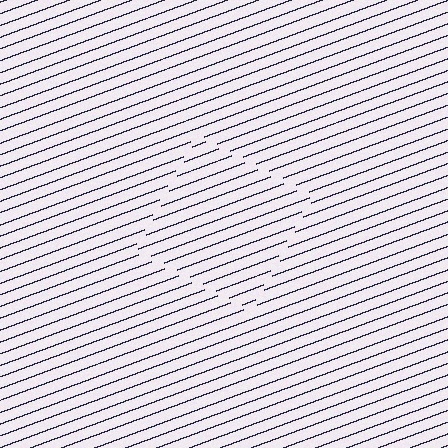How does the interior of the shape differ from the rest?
The interior of the shape contains the same grating, shifted by half a period — the contour is defined by the phase discontinuity where line-ends from the inner and outer gratings abut.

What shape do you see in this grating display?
An illusory square. The interior of the shape contains the same grating, shifted by half a period — the contour is defined by the phase discontinuity where line-ends from the inner and outer gratings abut.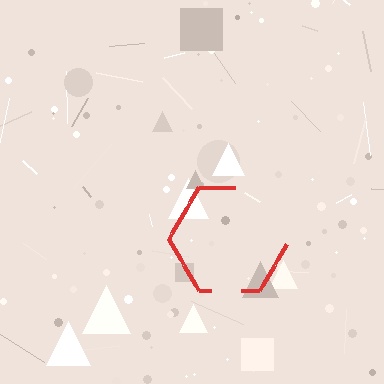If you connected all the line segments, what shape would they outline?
They would outline a hexagon.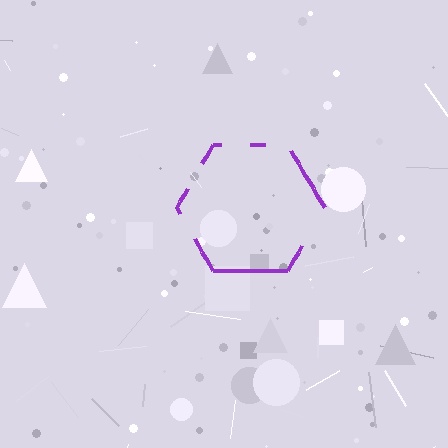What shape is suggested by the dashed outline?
The dashed outline suggests a hexagon.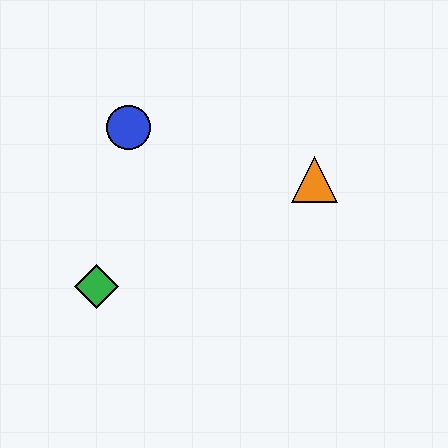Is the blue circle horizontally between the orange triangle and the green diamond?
Yes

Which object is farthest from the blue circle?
The orange triangle is farthest from the blue circle.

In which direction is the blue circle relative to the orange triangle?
The blue circle is to the left of the orange triangle.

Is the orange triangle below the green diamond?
No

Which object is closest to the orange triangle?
The blue circle is closest to the orange triangle.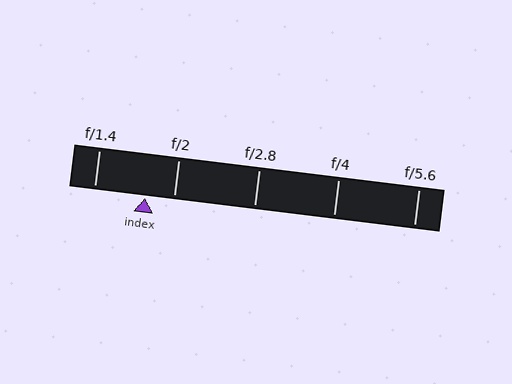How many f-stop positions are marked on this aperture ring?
There are 5 f-stop positions marked.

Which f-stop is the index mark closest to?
The index mark is closest to f/2.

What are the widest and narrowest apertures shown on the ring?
The widest aperture shown is f/1.4 and the narrowest is f/5.6.